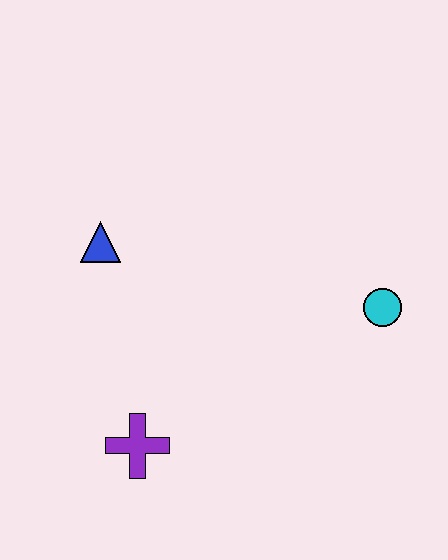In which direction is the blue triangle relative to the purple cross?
The blue triangle is above the purple cross.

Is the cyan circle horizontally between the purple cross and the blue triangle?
No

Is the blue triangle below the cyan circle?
No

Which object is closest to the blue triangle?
The purple cross is closest to the blue triangle.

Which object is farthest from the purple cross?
The cyan circle is farthest from the purple cross.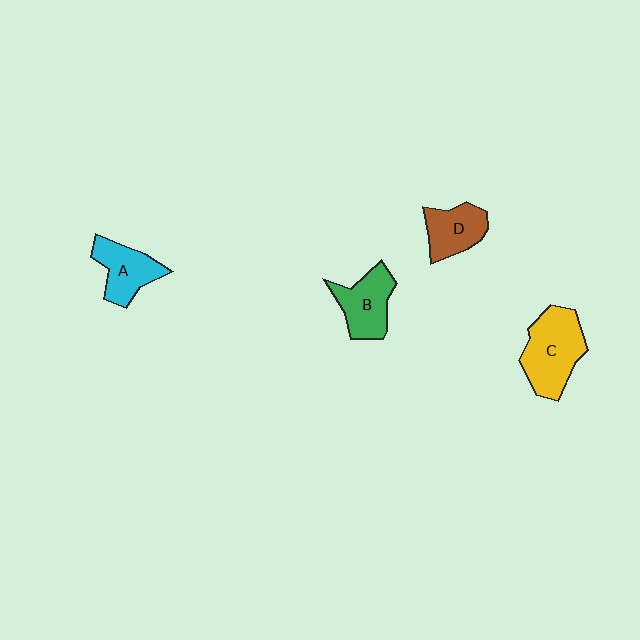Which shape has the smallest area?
Shape D (brown).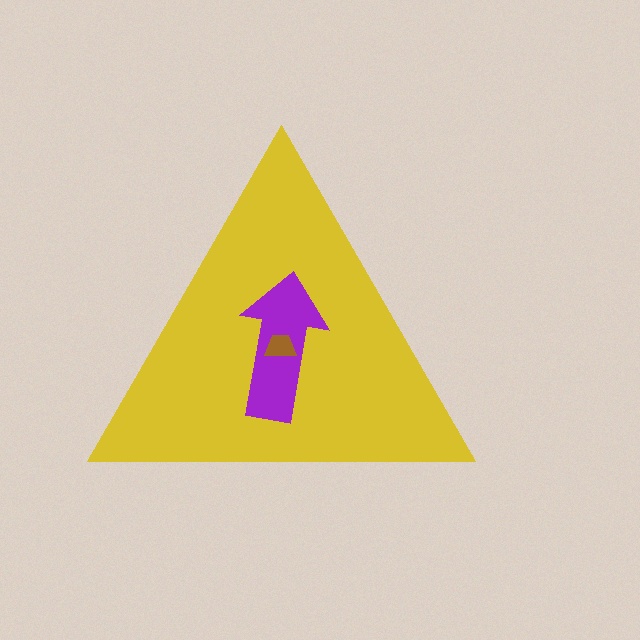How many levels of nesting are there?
3.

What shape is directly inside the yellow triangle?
The purple arrow.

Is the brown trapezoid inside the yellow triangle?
Yes.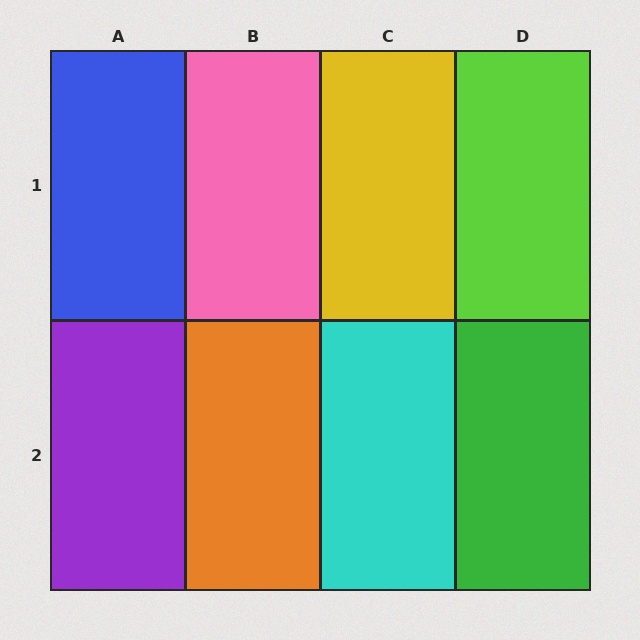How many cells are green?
1 cell is green.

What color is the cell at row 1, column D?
Lime.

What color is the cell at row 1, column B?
Pink.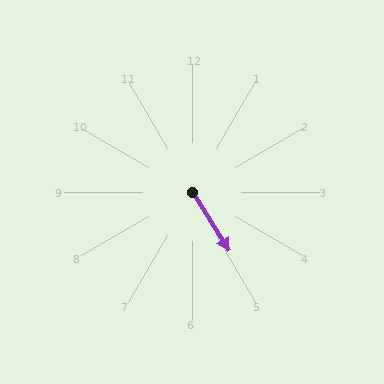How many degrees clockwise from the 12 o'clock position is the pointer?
Approximately 148 degrees.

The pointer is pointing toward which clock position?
Roughly 5 o'clock.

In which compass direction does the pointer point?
Southeast.